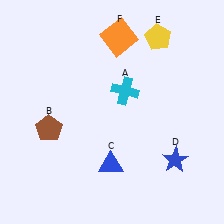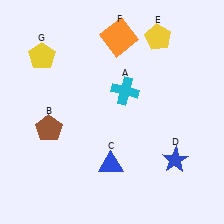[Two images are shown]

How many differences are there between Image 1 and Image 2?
There is 1 difference between the two images.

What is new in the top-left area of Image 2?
A yellow pentagon (G) was added in the top-left area of Image 2.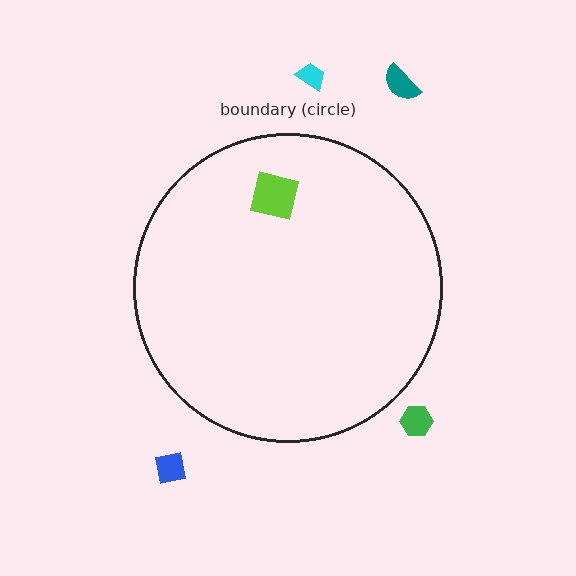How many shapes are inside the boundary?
1 inside, 4 outside.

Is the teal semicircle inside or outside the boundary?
Outside.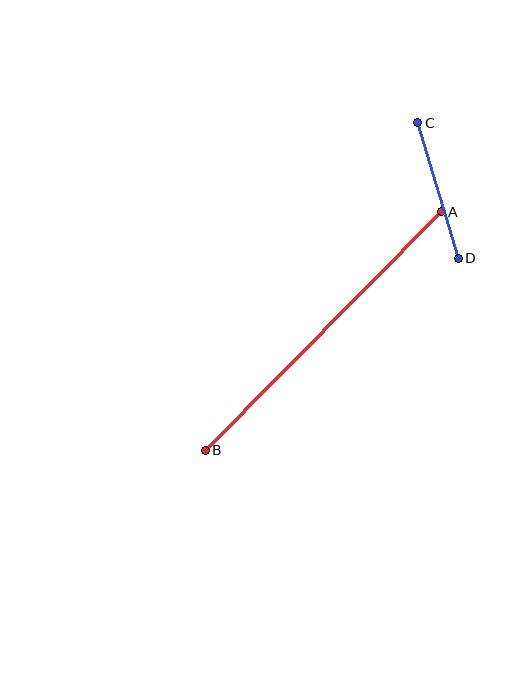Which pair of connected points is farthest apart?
Points A and B are farthest apart.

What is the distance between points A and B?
The distance is approximately 336 pixels.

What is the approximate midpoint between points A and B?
The midpoint is at approximately (323, 331) pixels.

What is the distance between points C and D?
The distance is approximately 141 pixels.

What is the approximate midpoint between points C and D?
The midpoint is at approximately (438, 191) pixels.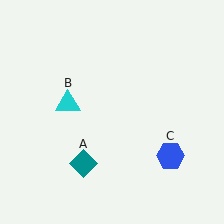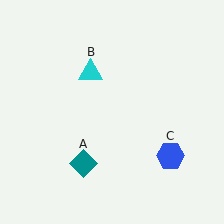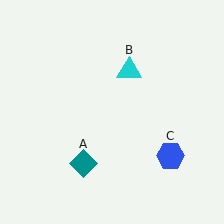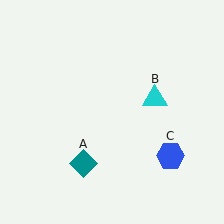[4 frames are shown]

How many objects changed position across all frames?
1 object changed position: cyan triangle (object B).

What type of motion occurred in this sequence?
The cyan triangle (object B) rotated clockwise around the center of the scene.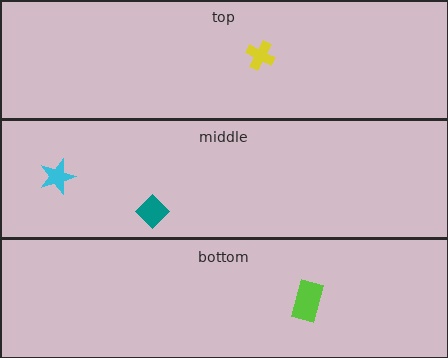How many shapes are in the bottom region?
1.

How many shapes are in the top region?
1.